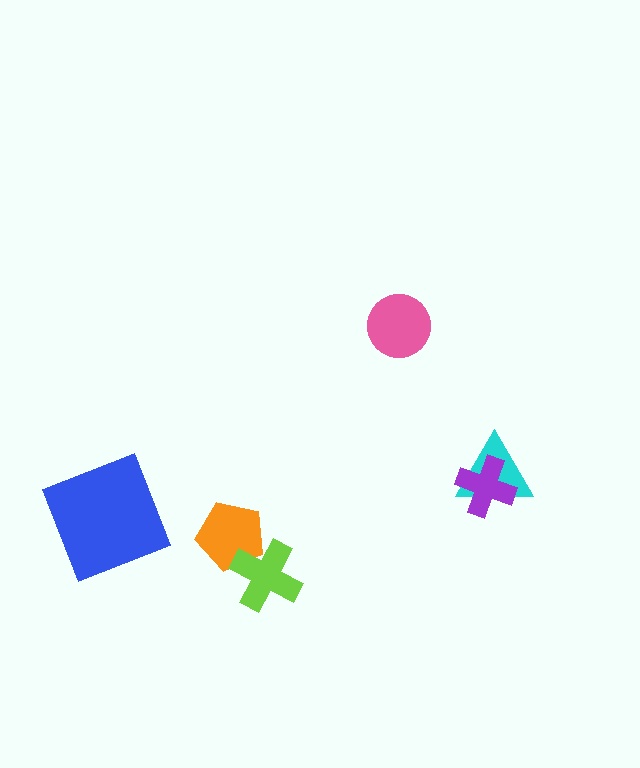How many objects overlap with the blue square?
0 objects overlap with the blue square.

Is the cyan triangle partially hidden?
Yes, it is partially covered by another shape.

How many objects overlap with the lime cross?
1 object overlaps with the lime cross.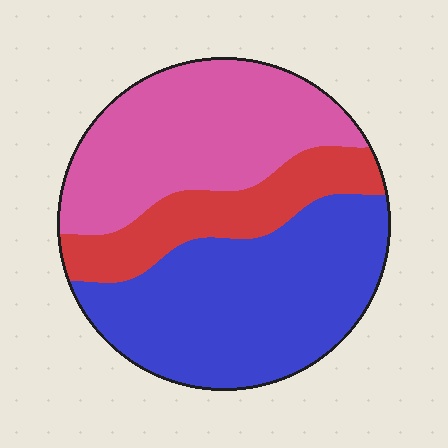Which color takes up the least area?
Red, at roughly 20%.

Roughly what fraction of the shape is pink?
Pink covers 37% of the shape.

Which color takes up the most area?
Blue, at roughly 45%.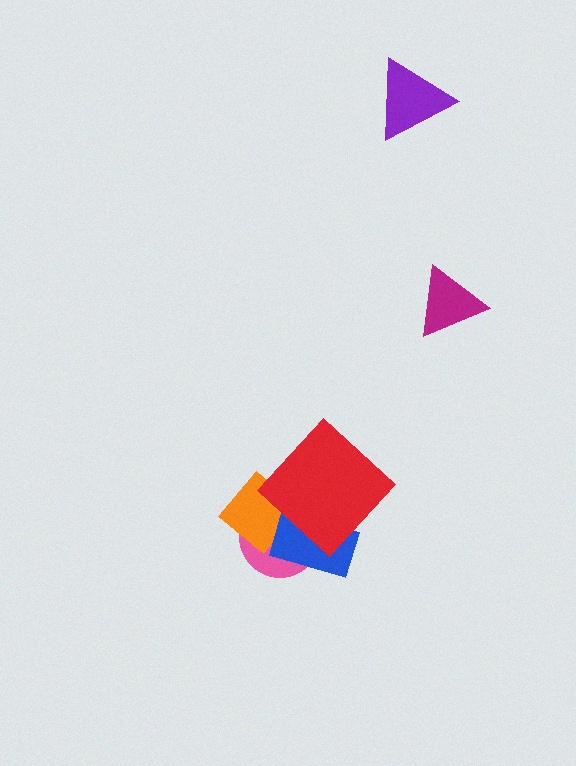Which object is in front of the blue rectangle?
The red diamond is in front of the blue rectangle.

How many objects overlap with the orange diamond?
1 object overlaps with the orange diamond.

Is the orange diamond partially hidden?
No, no other shape covers it.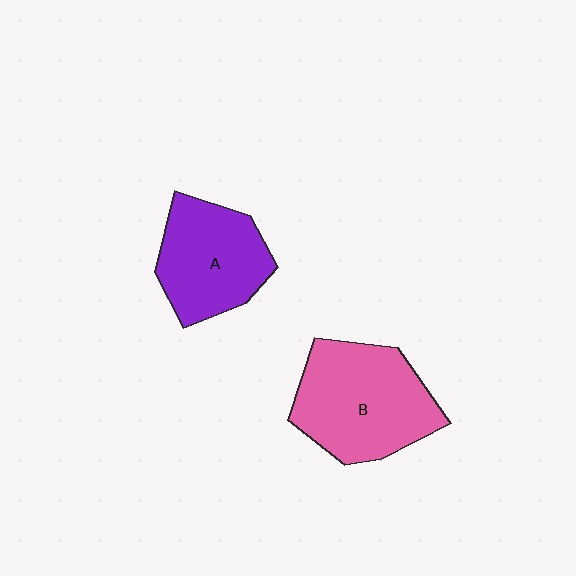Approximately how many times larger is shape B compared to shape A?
Approximately 1.3 times.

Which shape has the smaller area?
Shape A (purple).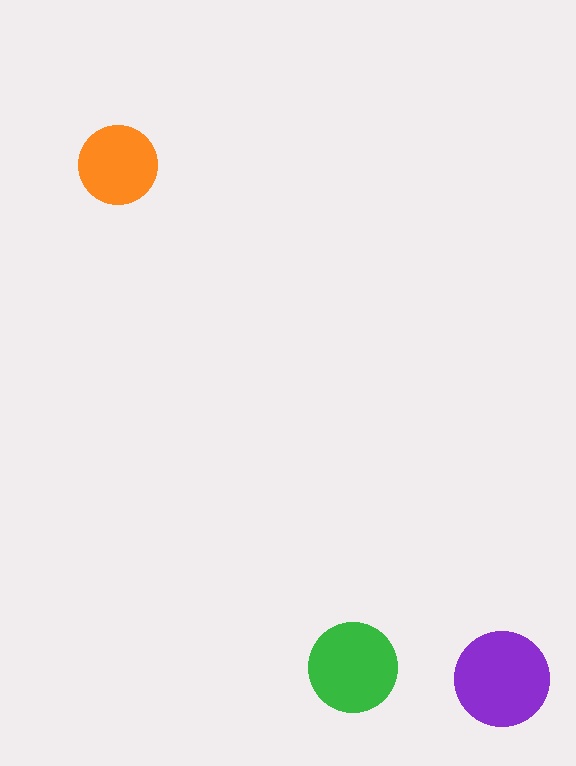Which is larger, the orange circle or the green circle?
The green one.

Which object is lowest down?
The purple circle is bottommost.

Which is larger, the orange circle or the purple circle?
The purple one.